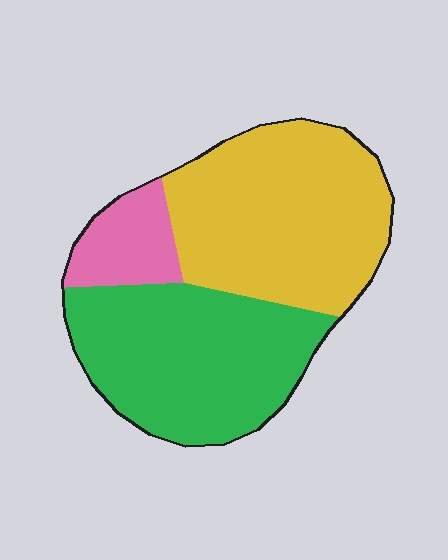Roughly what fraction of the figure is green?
Green covers about 40% of the figure.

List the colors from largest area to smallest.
From largest to smallest: yellow, green, pink.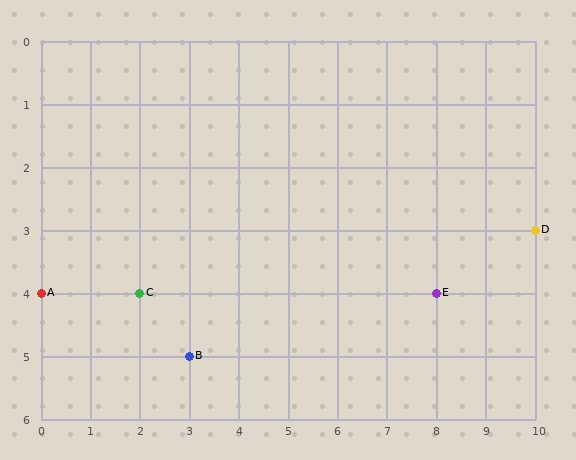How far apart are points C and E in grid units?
Points C and E are 6 columns apart.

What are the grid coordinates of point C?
Point C is at grid coordinates (2, 4).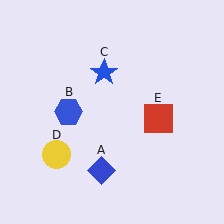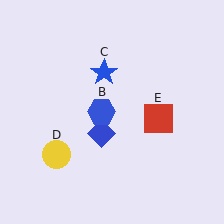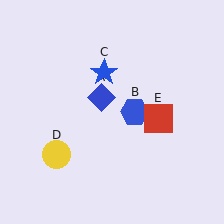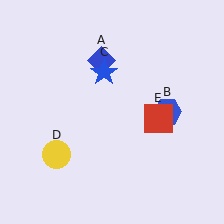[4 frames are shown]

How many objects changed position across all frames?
2 objects changed position: blue diamond (object A), blue hexagon (object B).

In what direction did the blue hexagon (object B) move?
The blue hexagon (object B) moved right.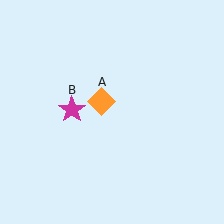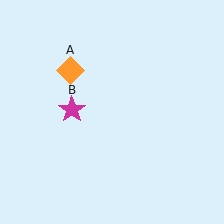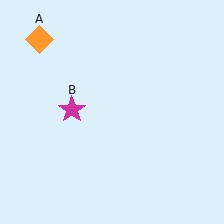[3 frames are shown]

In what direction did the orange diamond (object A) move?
The orange diamond (object A) moved up and to the left.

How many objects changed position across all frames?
1 object changed position: orange diamond (object A).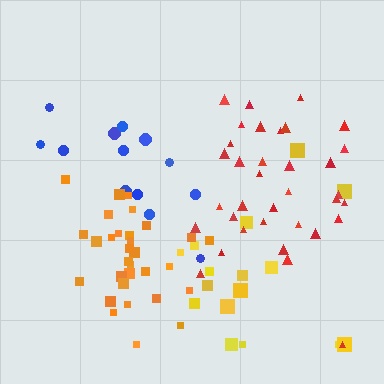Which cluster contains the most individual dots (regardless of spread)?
Red (35).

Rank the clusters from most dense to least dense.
orange, red, blue, yellow.